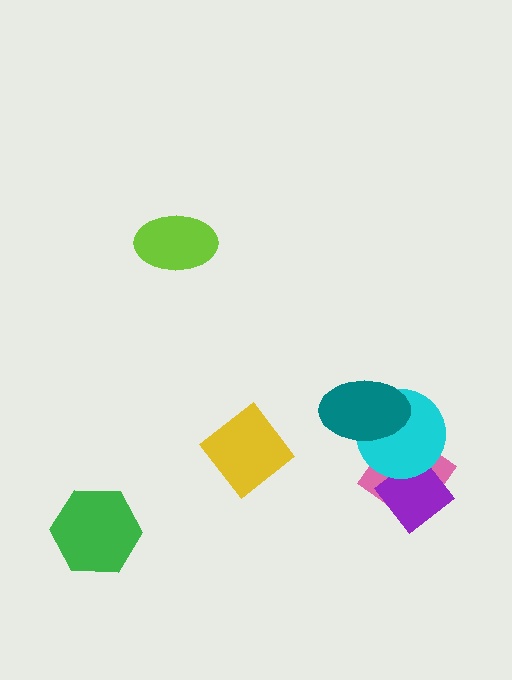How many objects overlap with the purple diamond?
2 objects overlap with the purple diamond.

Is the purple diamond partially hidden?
Yes, it is partially covered by another shape.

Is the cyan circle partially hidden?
Yes, it is partially covered by another shape.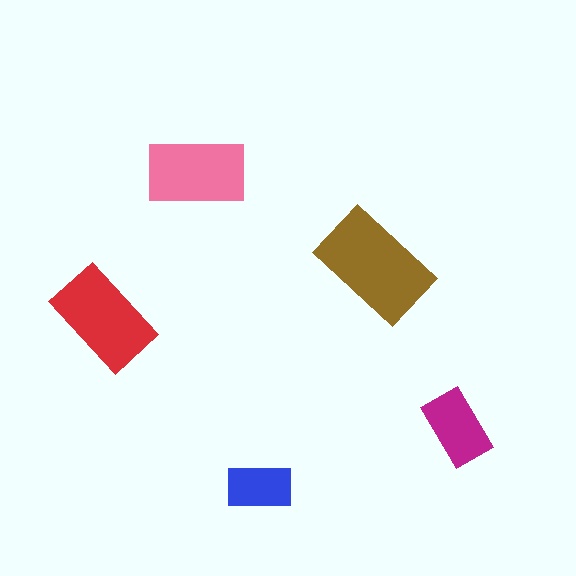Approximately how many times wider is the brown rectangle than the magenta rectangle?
About 1.5 times wider.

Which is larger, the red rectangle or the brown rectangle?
The brown one.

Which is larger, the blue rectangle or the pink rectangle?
The pink one.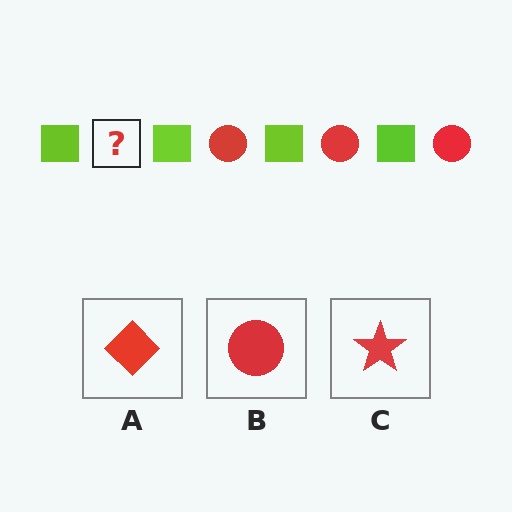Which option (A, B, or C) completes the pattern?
B.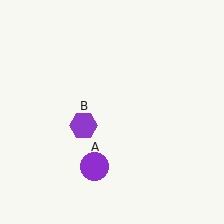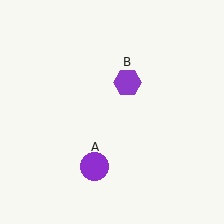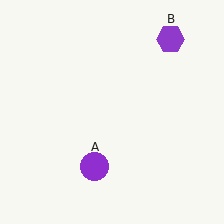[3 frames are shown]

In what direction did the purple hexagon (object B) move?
The purple hexagon (object B) moved up and to the right.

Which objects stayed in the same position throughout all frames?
Purple circle (object A) remained stationary.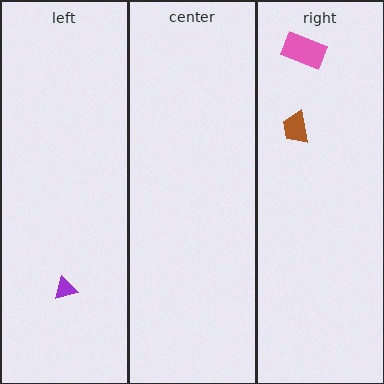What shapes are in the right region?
The pink rectangle, the brown trapezoid.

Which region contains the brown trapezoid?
The right region.